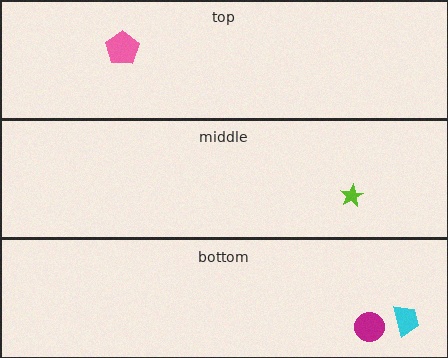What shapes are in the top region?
The pink pentagon.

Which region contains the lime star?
The middle region.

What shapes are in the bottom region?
The cyan trapezoid, the magenta circle.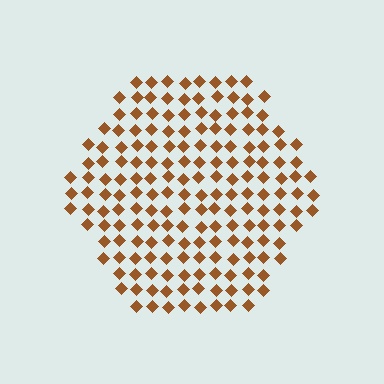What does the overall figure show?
The overall figure shows a hexagon.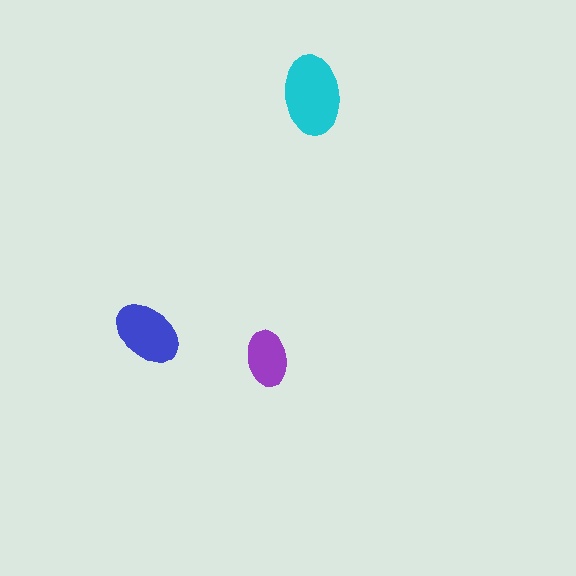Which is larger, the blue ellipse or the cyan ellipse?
The cyan one.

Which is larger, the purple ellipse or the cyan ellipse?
The cyan one.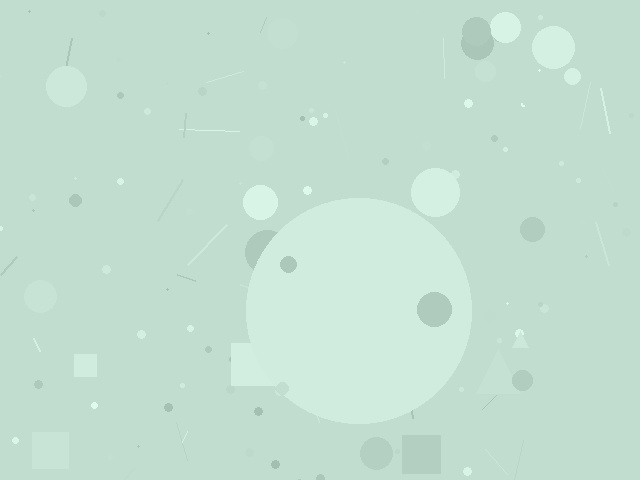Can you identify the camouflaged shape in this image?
The camouflaged shape is a circle.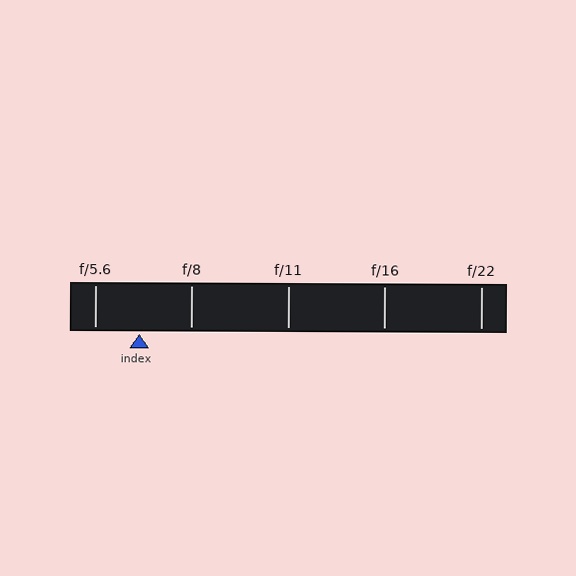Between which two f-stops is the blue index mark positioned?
The index mark is between f/5.6 and f/8.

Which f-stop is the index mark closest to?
The index mark is closest to f/5.6.